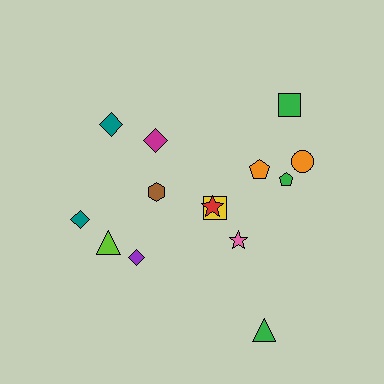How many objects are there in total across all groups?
There are 14 objects.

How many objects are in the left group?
There are 6 objects.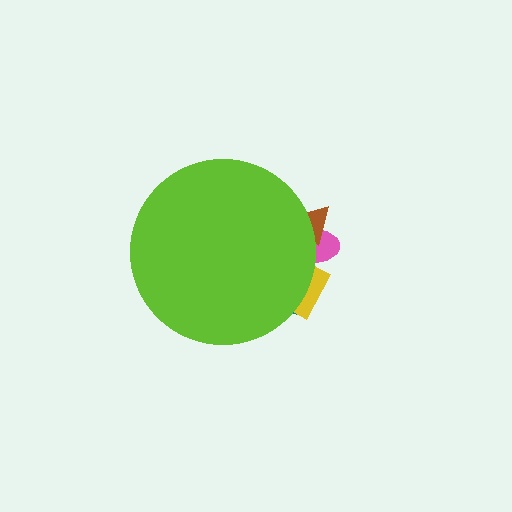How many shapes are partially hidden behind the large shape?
4 shapes are partially hidden.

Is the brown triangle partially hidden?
Yes, the brown triangle is partially hidden behind the lime circle.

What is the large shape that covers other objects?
A lime circle.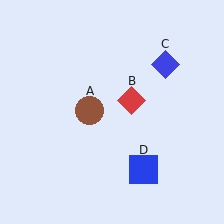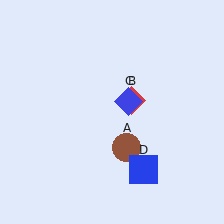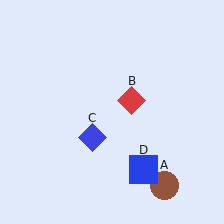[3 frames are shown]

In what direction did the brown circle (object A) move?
The brown circle (object A) moved down and to the right.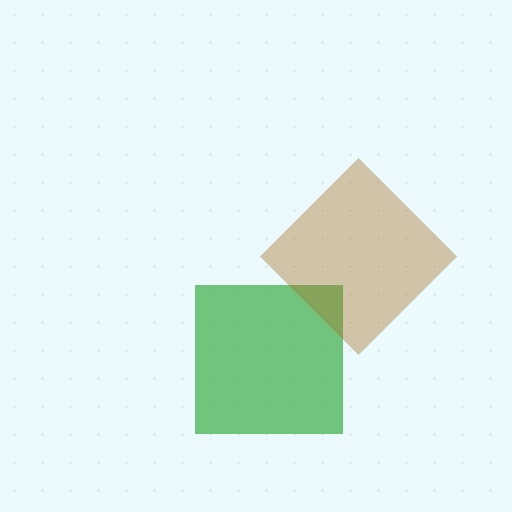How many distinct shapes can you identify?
There are 2 distinct shapes: a green square, a brown diamond.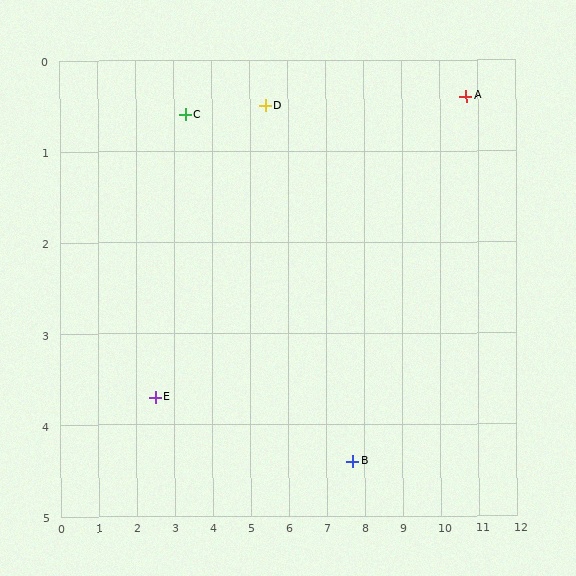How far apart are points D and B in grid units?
Points D and B are about 4.5 grid units apart.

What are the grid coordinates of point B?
Point B is at approximately (7.7, 4.4).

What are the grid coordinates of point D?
Point D is at approximately (5.4, 0.5).